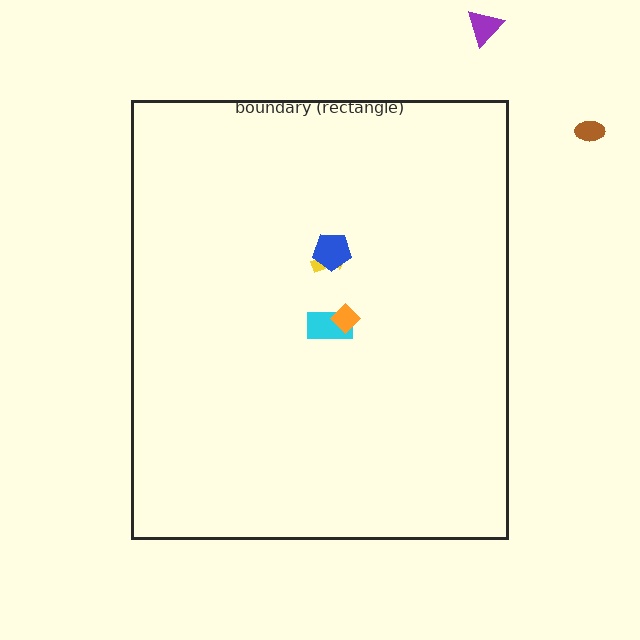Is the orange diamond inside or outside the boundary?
Inside.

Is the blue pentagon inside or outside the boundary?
Inside.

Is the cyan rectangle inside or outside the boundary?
Inside.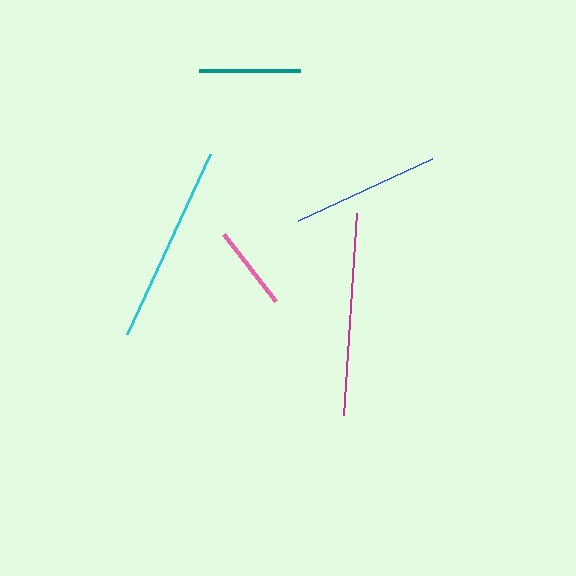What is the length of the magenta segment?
The magenta segment is approximately 203 pixels long.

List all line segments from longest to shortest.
From longest to shortest: magenta, cyan, blue, teal, pink.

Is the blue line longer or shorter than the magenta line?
The magenta line is longer than the blue line.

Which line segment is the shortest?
The pink line is the shortest at approximately 84 pixels.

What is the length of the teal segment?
The teal segment is approximately 101 pixels long.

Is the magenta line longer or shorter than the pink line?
The magenta line is longer than the pink line.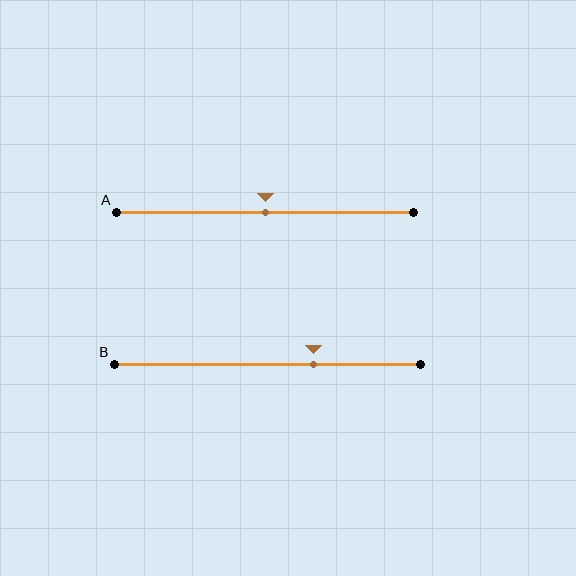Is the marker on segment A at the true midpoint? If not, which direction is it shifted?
Yes, the marker on segment A is at the true midpoint.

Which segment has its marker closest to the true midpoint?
Segment A has its marker closest to the true midpoint.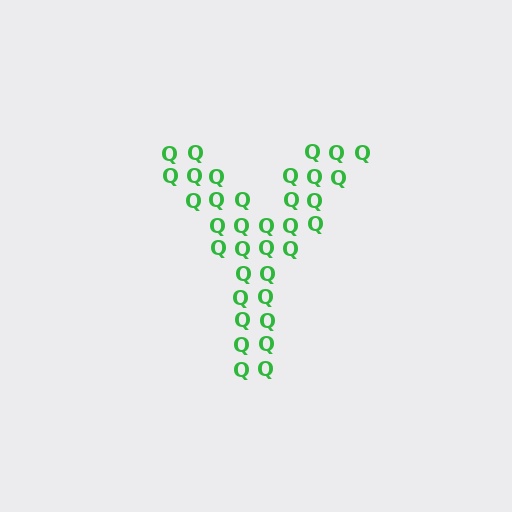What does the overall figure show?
The overall figure shows the letter Y.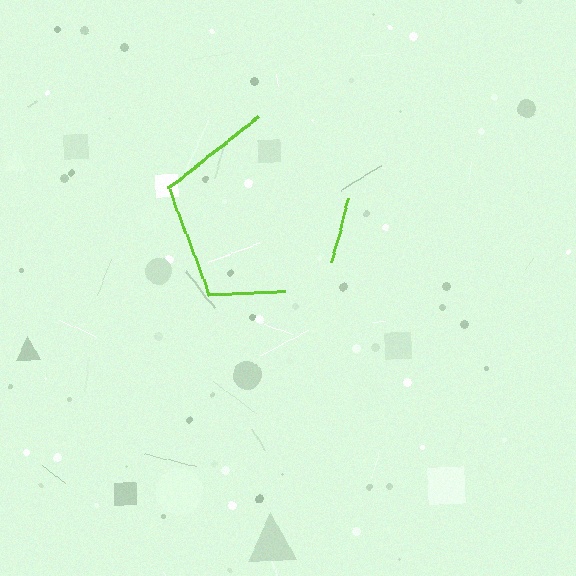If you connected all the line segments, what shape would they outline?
They would outline a pentagon.